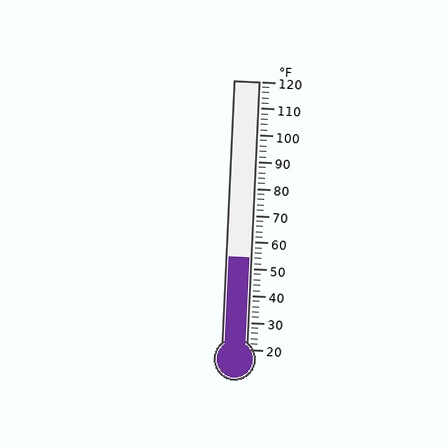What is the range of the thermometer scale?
The thermometer scale ranges from 20°F to 120°F.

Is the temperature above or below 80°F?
The temperature is below 80°F.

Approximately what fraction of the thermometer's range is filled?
The thermometer is filled to approximately 35% of its range.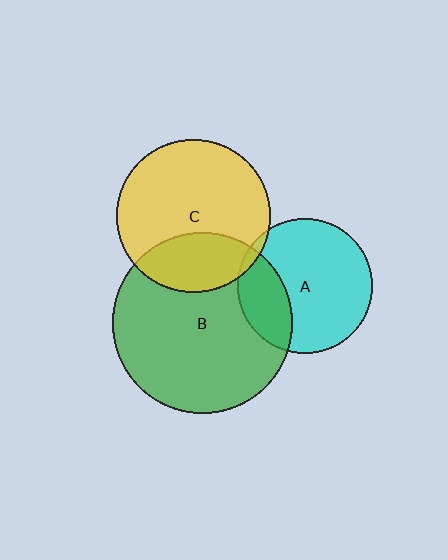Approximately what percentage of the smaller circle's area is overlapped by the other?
Approximately 30%.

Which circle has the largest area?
Circle B (green).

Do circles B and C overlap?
Yes.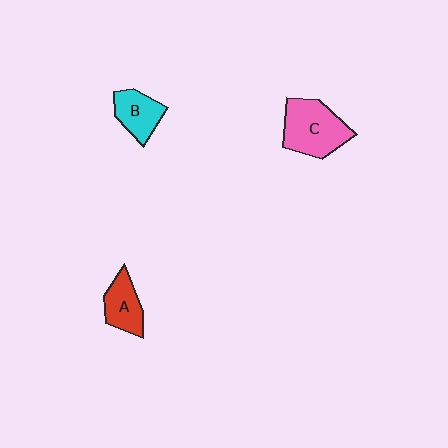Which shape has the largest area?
Shape C (pink).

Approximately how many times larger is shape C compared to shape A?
Approximately 1.7 times.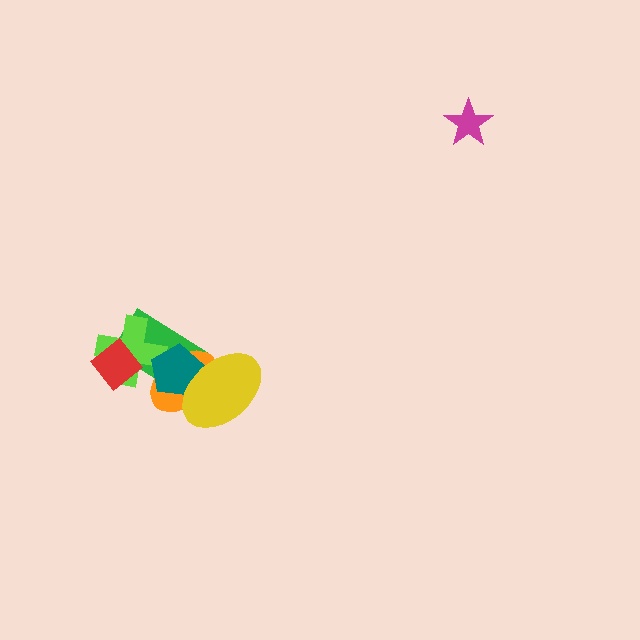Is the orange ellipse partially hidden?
Yes, it is partially covered by another shape.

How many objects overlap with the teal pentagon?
4 objects overlap with the teal pentagon.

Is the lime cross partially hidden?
Yes, it is partially covered by another shape.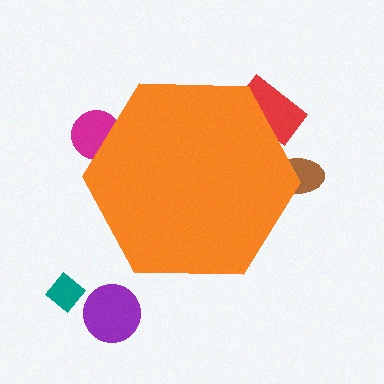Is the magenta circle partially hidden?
Yes, the magenta circle is partially hidden behind the orange hexagon.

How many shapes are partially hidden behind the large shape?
3 shapes are partially hidden.